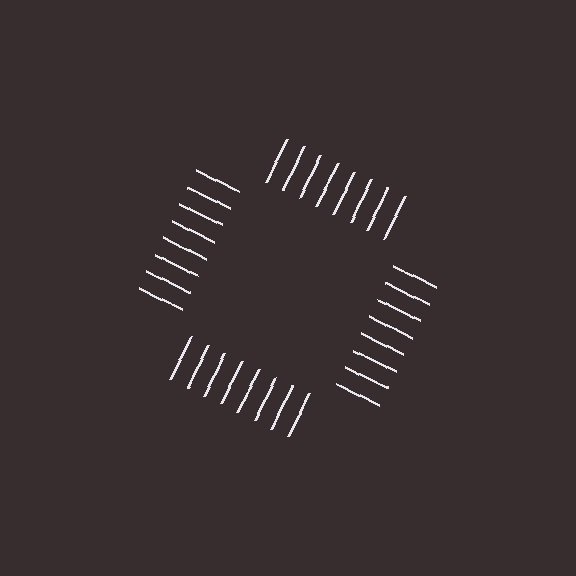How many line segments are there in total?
32 — 8 along each of the 4 edges.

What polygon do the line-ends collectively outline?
An illusory square — the line segments terminate on its edges but no continuous stroke is drawn.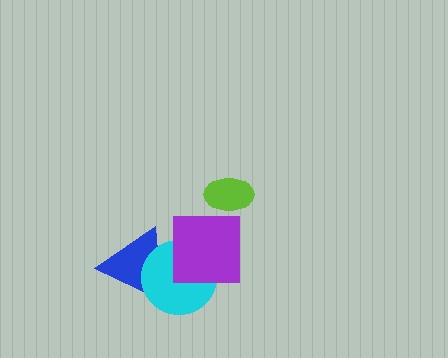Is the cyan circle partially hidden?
Yes, it is partially covered by another shape.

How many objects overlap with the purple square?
1 object overlaps with the purple square.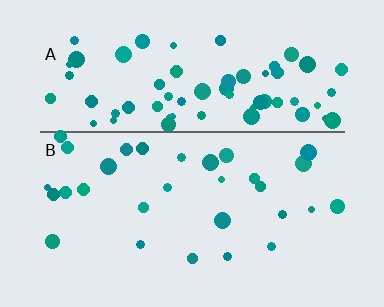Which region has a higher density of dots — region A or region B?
A (the top).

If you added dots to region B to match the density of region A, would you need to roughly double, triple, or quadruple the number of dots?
Approximately double.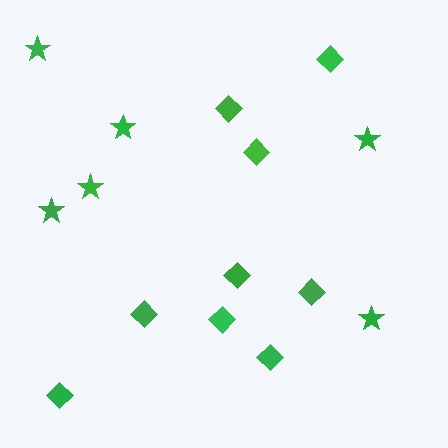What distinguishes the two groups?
There are 2 groups: one group of stars (6) and one group of diamonds (9).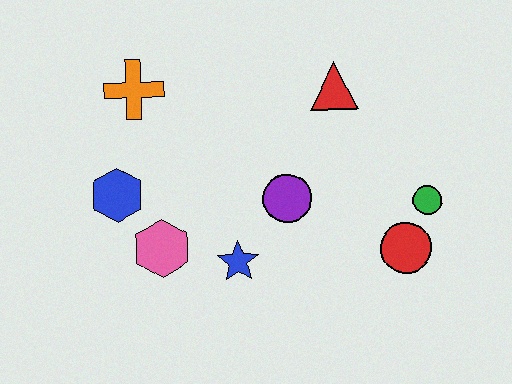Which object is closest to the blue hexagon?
The pink hexagon is closest to the blue hexagon.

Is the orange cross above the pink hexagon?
Yes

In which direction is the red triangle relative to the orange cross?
The red triangle is to the right of the orange cross.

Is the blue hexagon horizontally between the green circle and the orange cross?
No